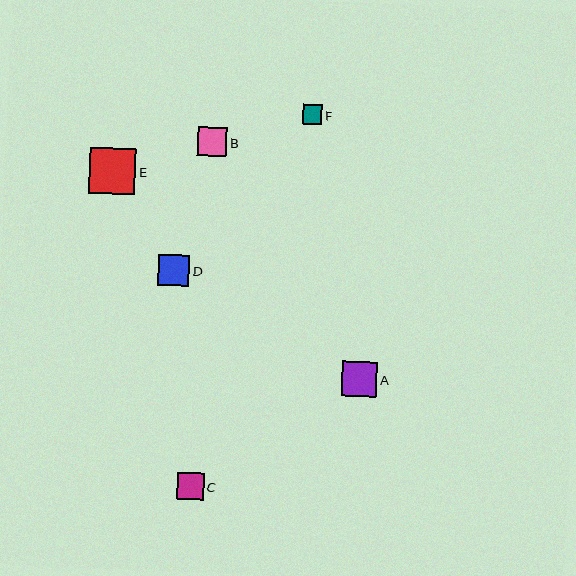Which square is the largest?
Square E is the largest with a size of approximately 46 pixels.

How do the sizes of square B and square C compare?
Square B and square C are approximately the same size.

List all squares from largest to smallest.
From largest to smallest: E, A, D, B, C, F.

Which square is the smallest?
Square F is the smallest with a size of approximately 20 pixels.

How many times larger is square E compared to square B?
Square E is approximately 1.6 times the size of square B.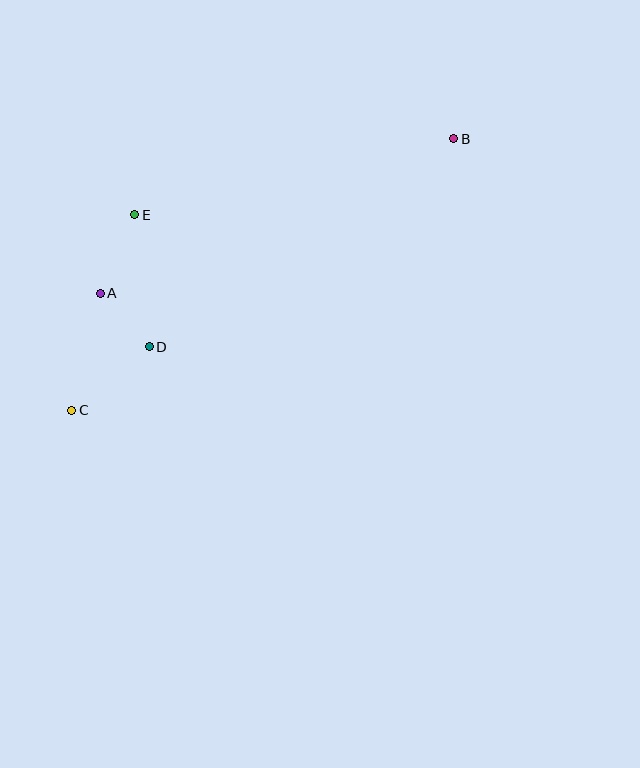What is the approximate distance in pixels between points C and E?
The distance between C and E is approximately 206 pixels.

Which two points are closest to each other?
Points A and D are closest to each other.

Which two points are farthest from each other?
Points B and C are farthest from each other.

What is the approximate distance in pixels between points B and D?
The distance between B and D is approximately 369 pixels.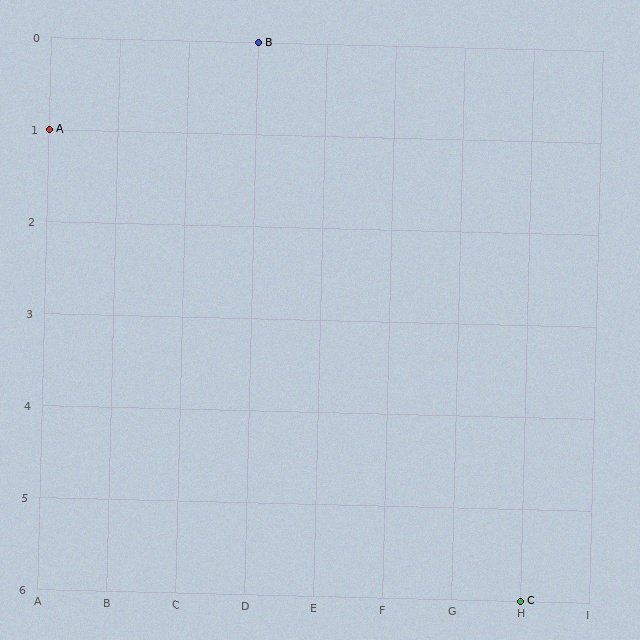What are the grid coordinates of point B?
Point B is at grid coordinates (D, 0).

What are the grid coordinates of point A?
Point A is at grid coordinates (A, 1).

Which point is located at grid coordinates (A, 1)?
Point A is at (A, 1).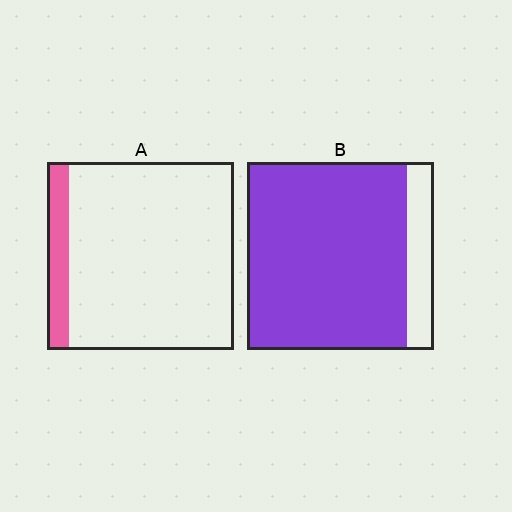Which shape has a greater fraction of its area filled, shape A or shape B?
Shape B.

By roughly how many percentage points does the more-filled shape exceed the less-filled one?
By roughly 75 percentage points (B over A).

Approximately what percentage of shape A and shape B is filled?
A is approximately 10% and B is approximately 85%.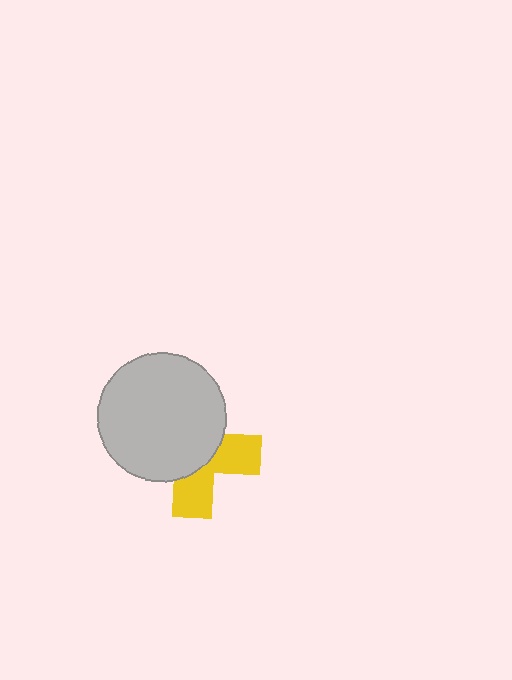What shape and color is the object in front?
The object in front is a light gray circle.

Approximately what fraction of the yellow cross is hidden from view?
Roughly 60% of the yellow cross is hidden behind the light gray circle.